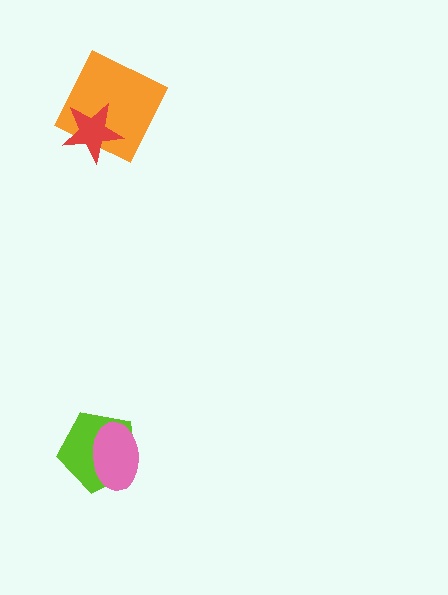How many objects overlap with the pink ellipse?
1 object overlaps with the pink ellipse.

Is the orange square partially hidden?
Yes, it is partially covered by another shape.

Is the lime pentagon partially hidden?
Yes, it is partially covered by another shape.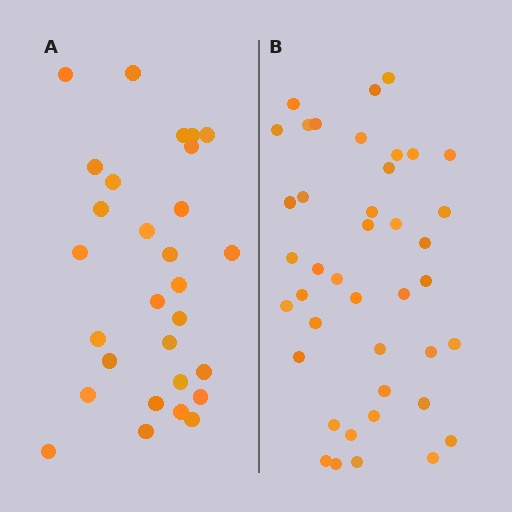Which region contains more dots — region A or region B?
Region B (the right region) has more dots.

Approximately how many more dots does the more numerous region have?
Region B has roughly 12 or so more dots than region A.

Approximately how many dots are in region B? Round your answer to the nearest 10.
About 40 dots. (The exact count is 41, which rounds to 40.)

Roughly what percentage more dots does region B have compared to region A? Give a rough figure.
About 40% more.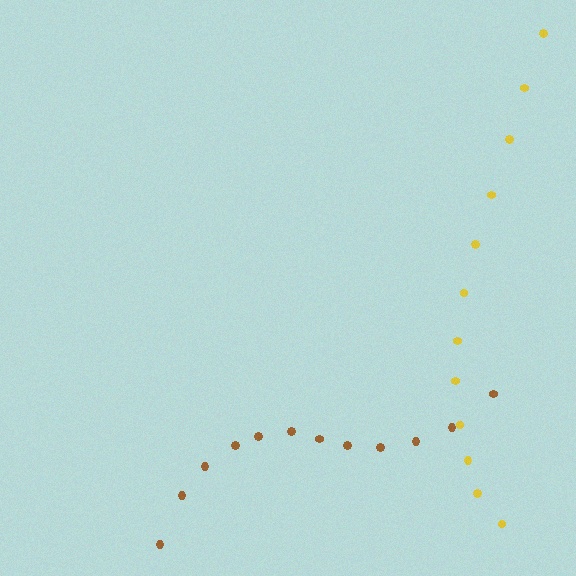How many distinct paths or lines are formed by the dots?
There are 2 distinct paths.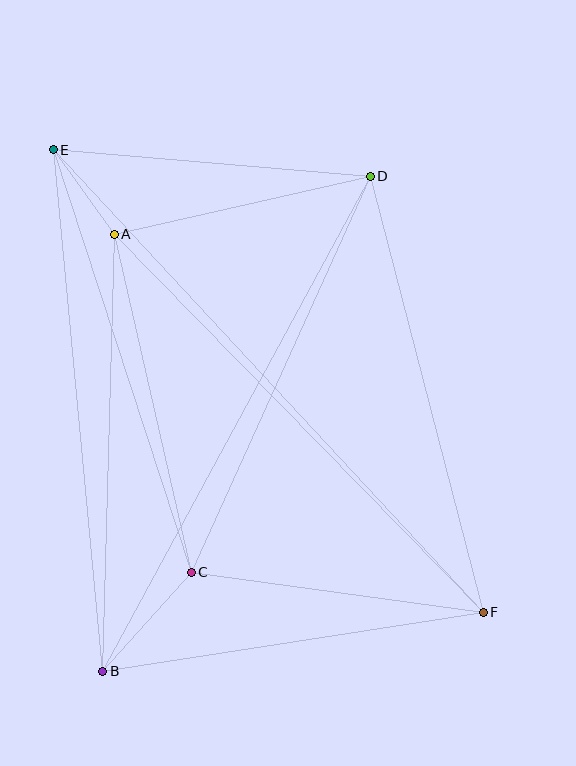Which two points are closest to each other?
Points A and E are closest to each other.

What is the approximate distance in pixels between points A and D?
The distance between A and D is approximately 263 pixels.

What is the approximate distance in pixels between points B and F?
The distance between B and F is approximately 385 pixels.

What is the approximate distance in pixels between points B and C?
The distance between B and C is approximately 133 pixels.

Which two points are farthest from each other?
Points E and F are farthest from each other.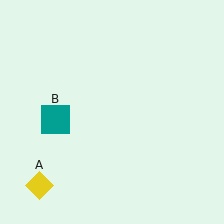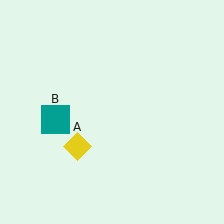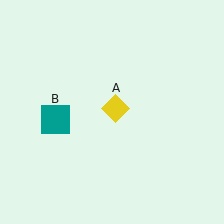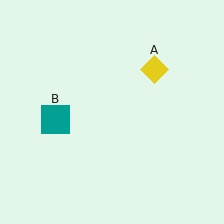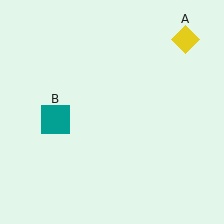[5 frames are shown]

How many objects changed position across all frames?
1 object changed position: yellow diamond (object A).